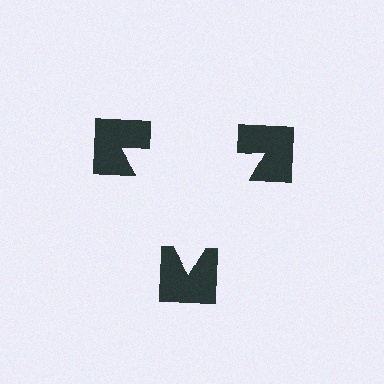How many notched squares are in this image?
There are 3 — one at each vertex of the illusory triangle.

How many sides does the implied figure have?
3 sides.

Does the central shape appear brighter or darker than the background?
It typically appears slightly brighter than the background, even though no actual brightness change is drawn.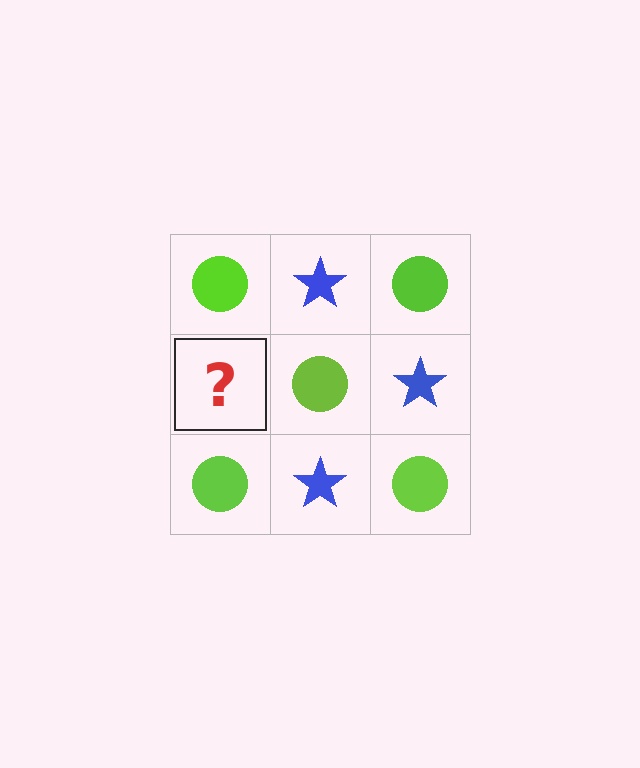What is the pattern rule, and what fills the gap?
The rule is that it alternates lime circle and blue star in a checkerboard pattern. The gap should be filled with a blue star.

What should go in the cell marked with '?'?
The missing cell should contain a blue star.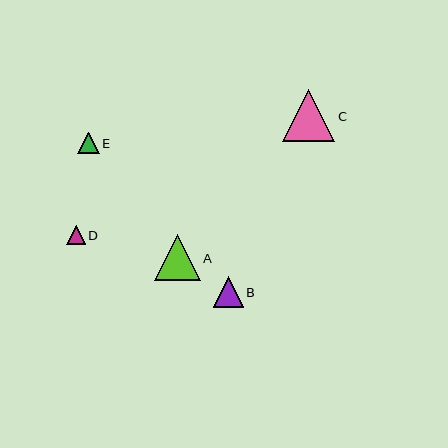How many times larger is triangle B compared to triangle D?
Triangle B is approximately 1.7 times the size of triangle D.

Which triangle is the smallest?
Triangle D is the smallest with a size of approximately 18 pixels.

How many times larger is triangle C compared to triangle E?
Triangle C is approximately 2.4 times the size of triangle E.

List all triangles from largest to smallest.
From largest to smallest: C, A, B, E, D.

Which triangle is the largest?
Triangle C is the largest with a size of approximately 52 pixels.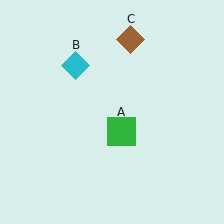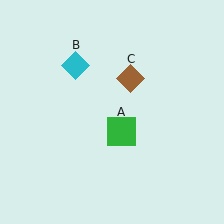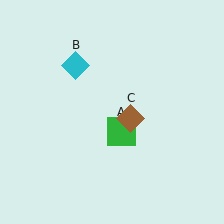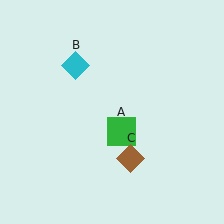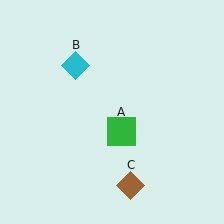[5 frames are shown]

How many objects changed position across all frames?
1 object changed position: brown diamond (object C).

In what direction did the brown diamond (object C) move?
The brown diamond (object C) moved down.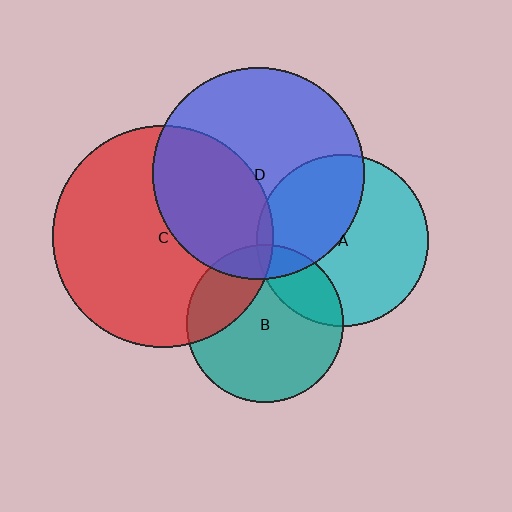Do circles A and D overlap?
Yes.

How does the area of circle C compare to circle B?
Approximately 2.0 times.